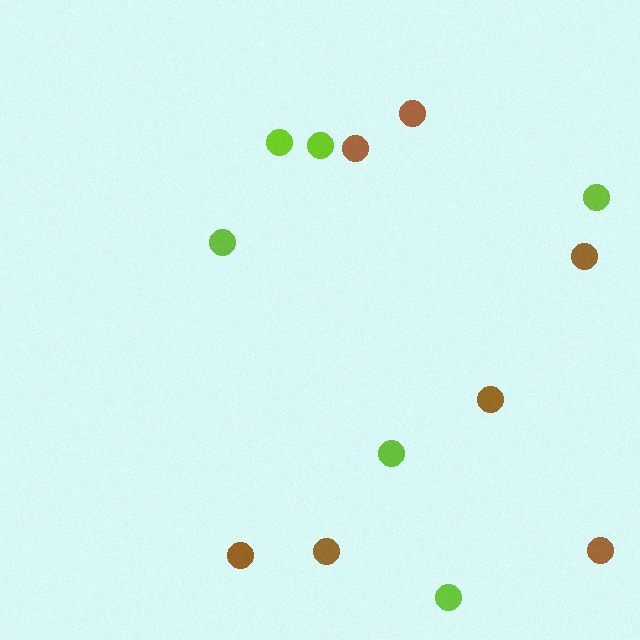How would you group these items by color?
There are 2 groups: one group of brown circles (7) and one group of lime circles (6).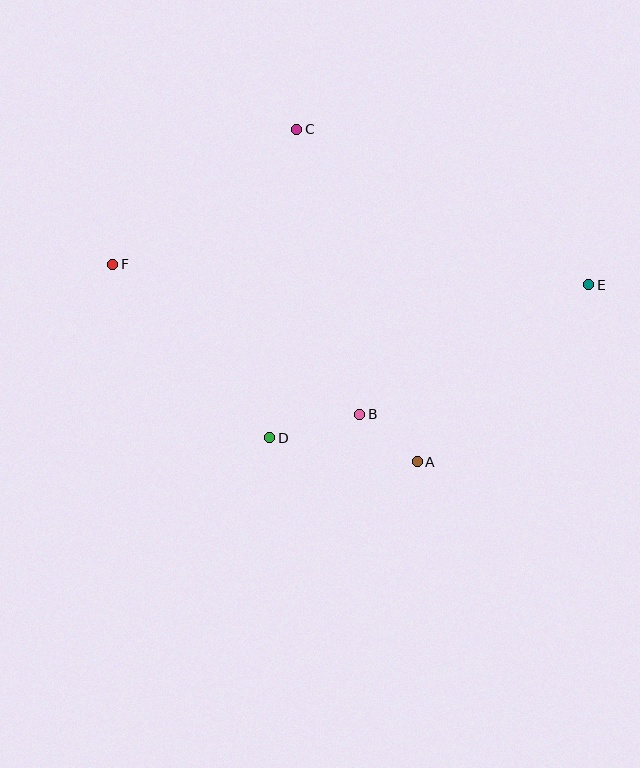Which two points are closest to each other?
Points A and B are closest to each other.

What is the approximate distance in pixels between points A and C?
The distance between A and C is approximately 354 pixels.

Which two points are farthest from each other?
Points E and F are farthest from each other.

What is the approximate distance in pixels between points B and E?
The distance between B and E is approximately 263 pixels.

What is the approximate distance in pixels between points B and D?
The distance between B and D is approximately 93 pixels.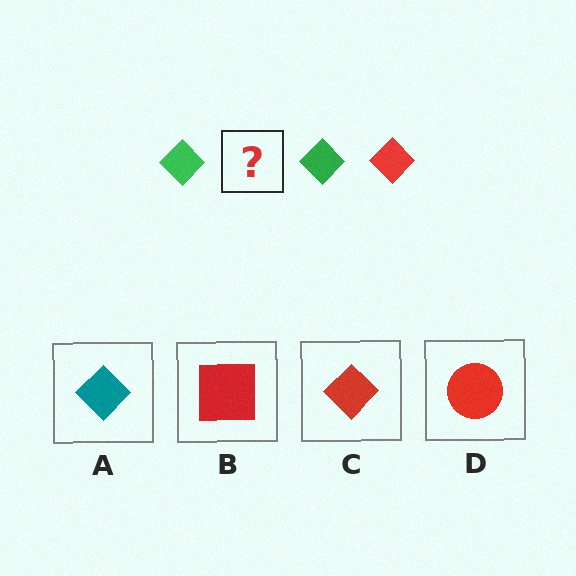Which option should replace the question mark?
Option C.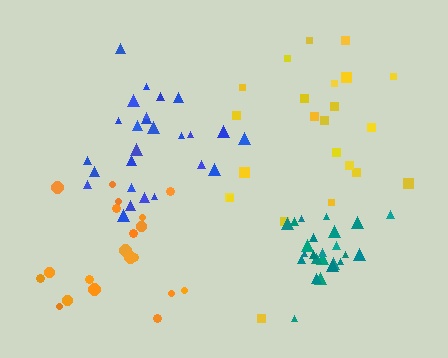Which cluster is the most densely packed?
Teal.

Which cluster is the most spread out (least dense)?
Yellow.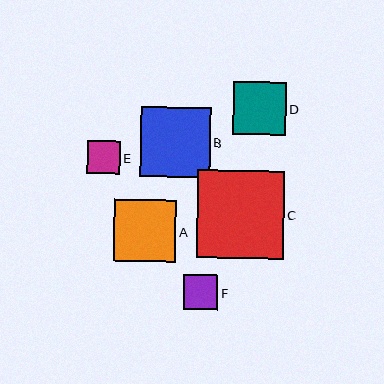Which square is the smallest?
Square E is the smallest with a size of approximately 32 pixels.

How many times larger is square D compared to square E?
Square D is approximately 1.6 times the size of square E.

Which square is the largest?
Square C is the largest with a size of approximately 87 pixels.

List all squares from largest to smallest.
From largest to smallest: C, B, A, D, F, E.